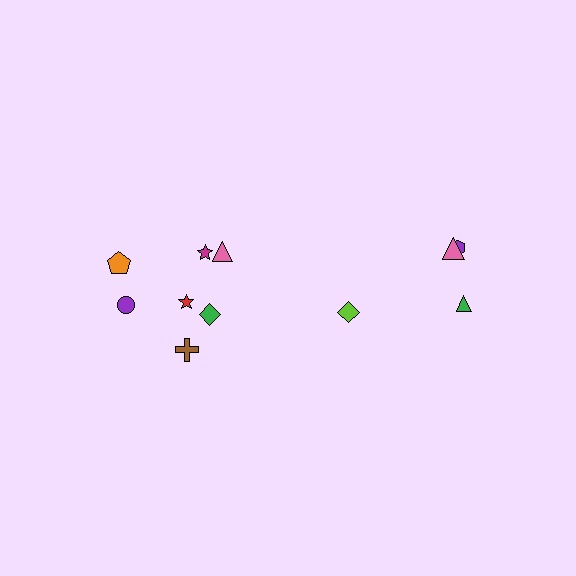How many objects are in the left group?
There are 7 objects.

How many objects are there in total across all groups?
There are 11 objects.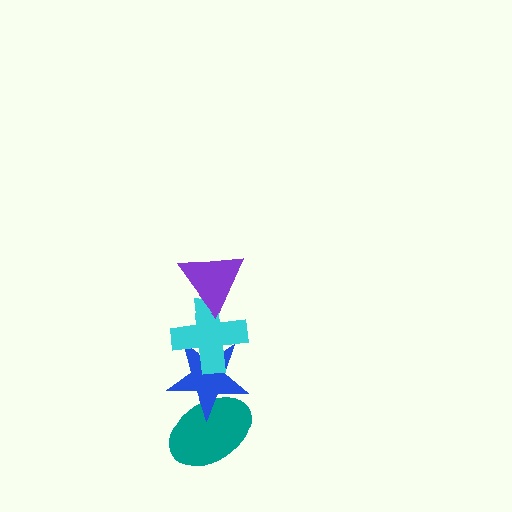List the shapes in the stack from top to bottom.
From top to bottom: the purple triangle, the cyan cross, the blue star, the teal ellipse.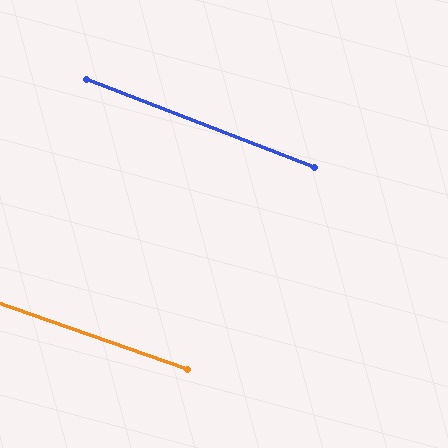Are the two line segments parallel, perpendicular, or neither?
Parallel — their directions differ by only 1.9°.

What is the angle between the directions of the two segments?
Approximately 2 degrees.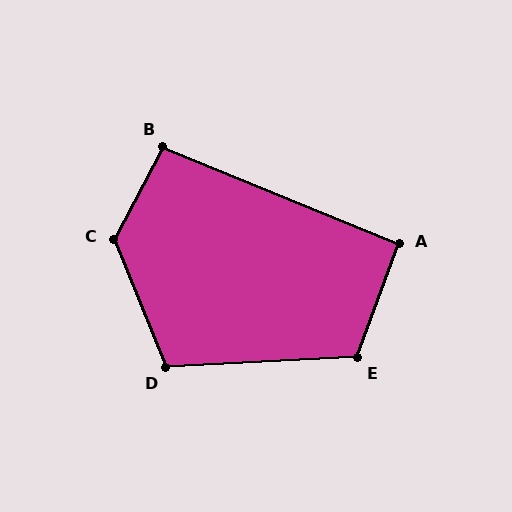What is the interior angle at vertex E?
Approximately 113 degrees (obtuse).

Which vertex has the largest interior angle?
C, at approximately 130 degrees.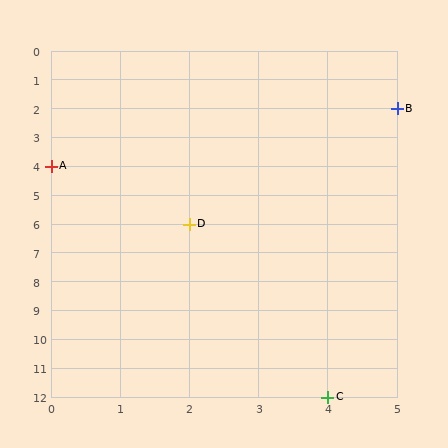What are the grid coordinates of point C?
Point C is at grid coordinates (4, 12).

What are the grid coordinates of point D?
Point D is at grid coordinates (2, 6).